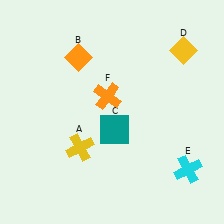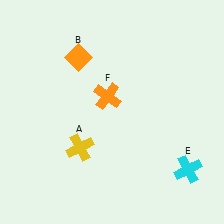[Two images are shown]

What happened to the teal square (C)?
The teal square (C) was removed in Image 2. It was in the bottom-right area of Image 1.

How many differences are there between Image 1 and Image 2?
There are 2 differences between the two images.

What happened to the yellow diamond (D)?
The yellow diamond (D) was removed in Image 2. It was in the top-right area of Image 1.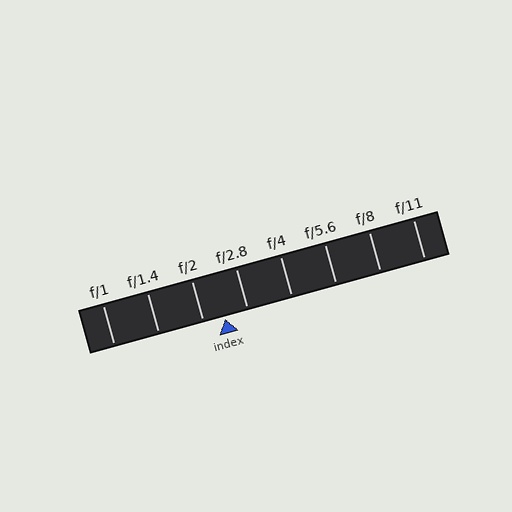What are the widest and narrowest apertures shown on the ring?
The widest aperture shown is f/1 and the narrowest is f/11.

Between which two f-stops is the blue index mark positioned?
The index mark is between f/2 and f/2.8.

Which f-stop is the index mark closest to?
The index mark is closest to f/2.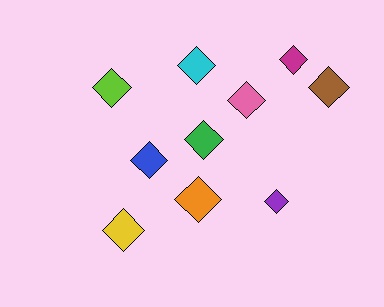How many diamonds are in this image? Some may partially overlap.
There are 10 diamonds.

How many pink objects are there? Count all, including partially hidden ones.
There is 1 pink object.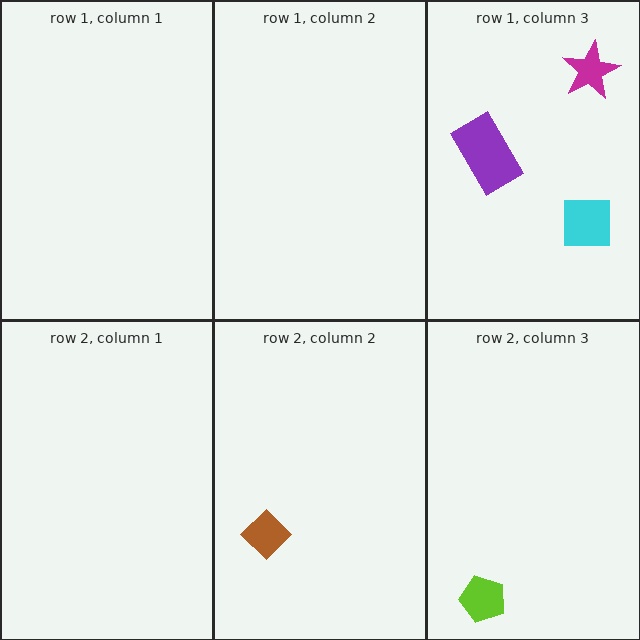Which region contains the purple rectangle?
The row 1, column 3 region.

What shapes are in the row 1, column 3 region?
The magenta star, the cyan square, the purple rectangle.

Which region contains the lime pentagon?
The row 2, column 3 region.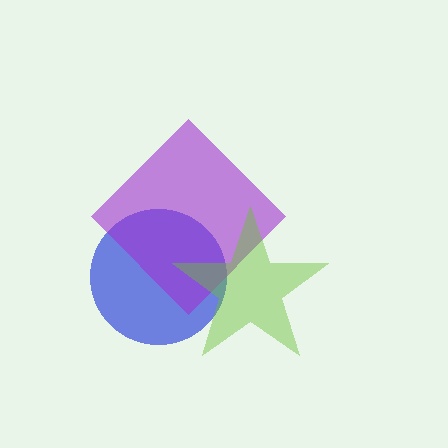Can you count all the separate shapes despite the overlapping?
Yes, there are 3 separate shapes.